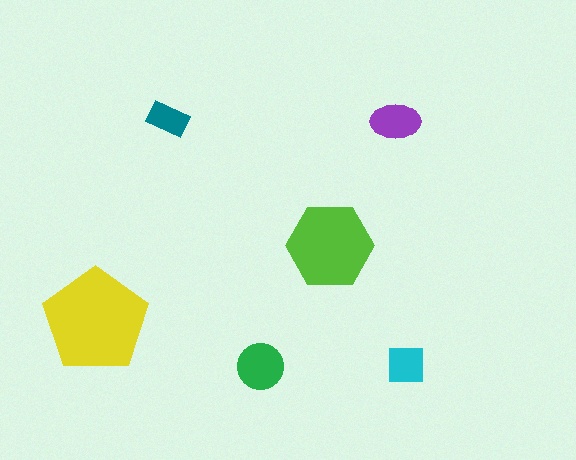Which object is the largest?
The yellow pentagon.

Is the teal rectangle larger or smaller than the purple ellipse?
Smaller.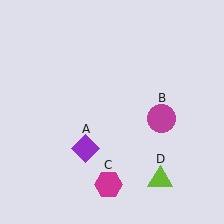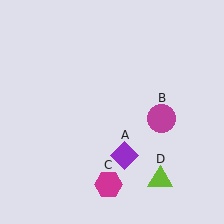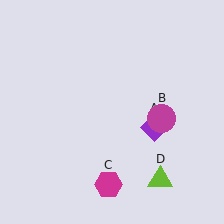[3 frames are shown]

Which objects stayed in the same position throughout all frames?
Magenta circle (object B) and magenta hexagon (object C) and lime triangle (object D) remained stationary.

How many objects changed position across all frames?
1 object changed position: purple diamond (object A).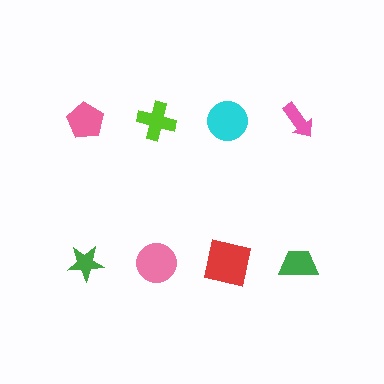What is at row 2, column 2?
A pink circle.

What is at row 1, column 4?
A pink arrow.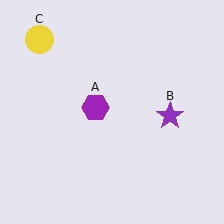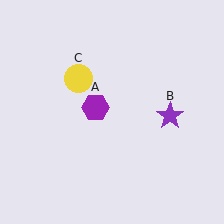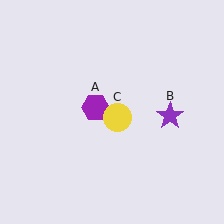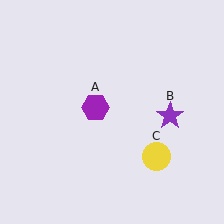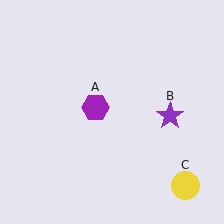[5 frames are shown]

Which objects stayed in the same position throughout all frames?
Purple hexagon (object A) and purple star (object B) remained stationary.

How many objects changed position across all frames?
1 object changed position: yellow circle (object C).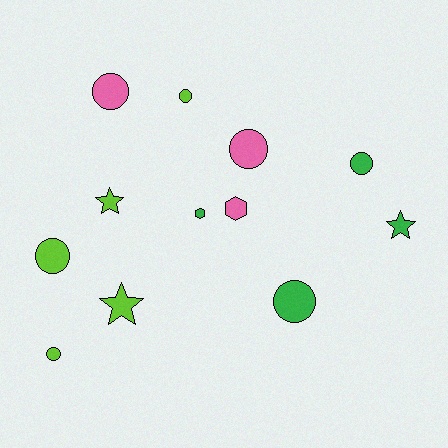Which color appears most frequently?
Lime, with 5 objects.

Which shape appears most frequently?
Circle, with 7 objects.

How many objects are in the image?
There are 12 objects.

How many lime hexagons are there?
There are no lime hexagons.